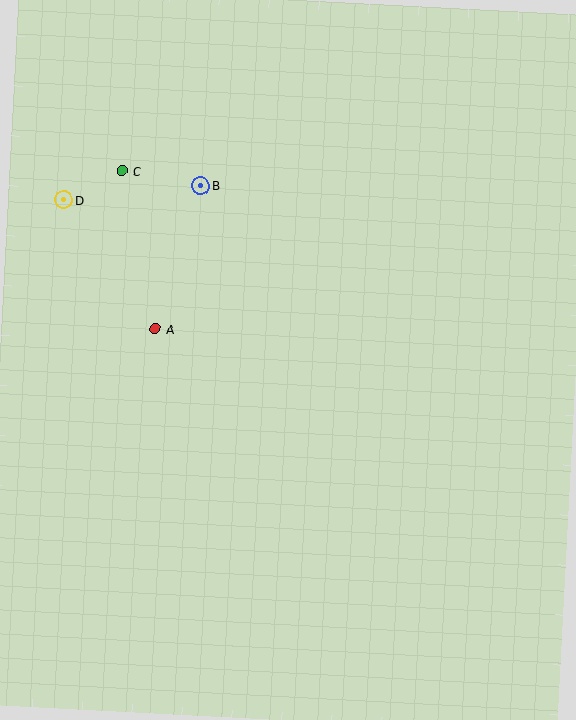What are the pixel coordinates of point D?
Point D is at (64, 200).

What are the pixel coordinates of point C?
Point C is at (122, 171).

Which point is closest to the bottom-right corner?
Point A is closest to the bottom-right corner.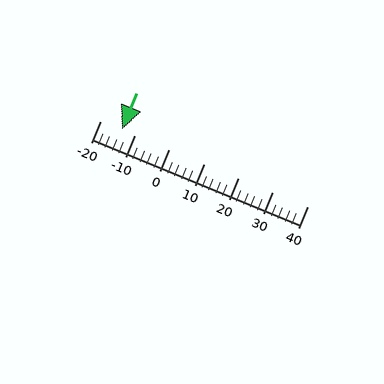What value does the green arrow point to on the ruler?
The green arrow points to approximately -14.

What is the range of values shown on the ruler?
The ruler shows values from -20 to 40.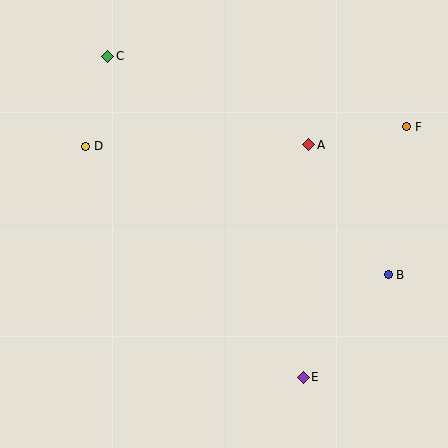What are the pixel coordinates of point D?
Point D is at (86, 146).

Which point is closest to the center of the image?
Point A at (309, 145) is closest to the center.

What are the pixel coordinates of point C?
Point C is at (108, 56).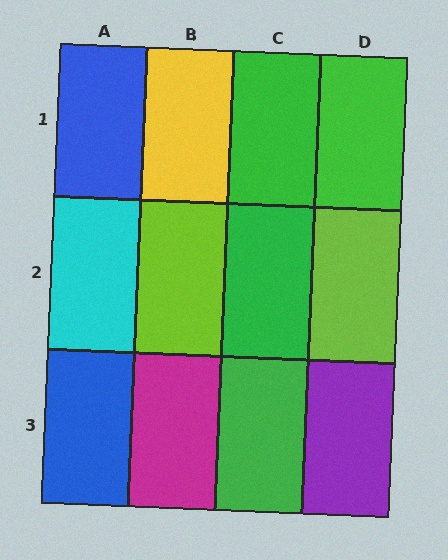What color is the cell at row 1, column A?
Blue.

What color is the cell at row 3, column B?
Magenta.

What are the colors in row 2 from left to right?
Cyan, lime, green, lime.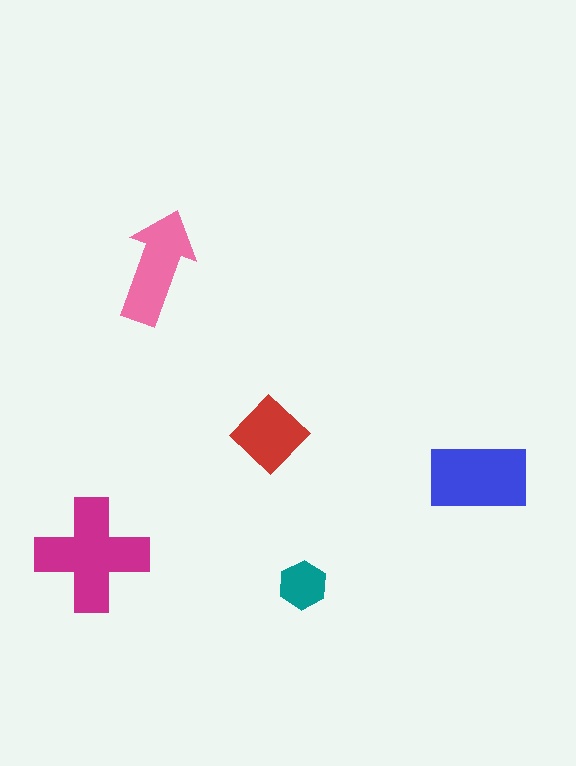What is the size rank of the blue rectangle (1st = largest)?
2nd.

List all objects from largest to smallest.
The magenta cross, the blue rectangle, the pink arrow, the red diamond, the teal hexagon.